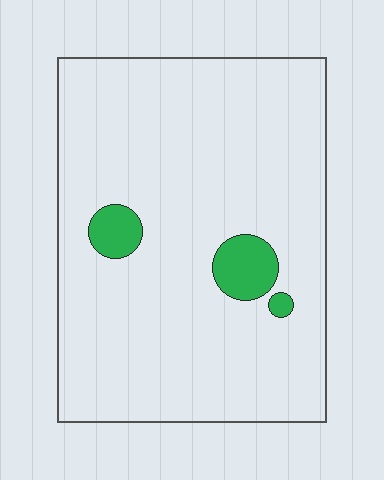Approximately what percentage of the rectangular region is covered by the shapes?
Approximately 5%.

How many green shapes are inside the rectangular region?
3.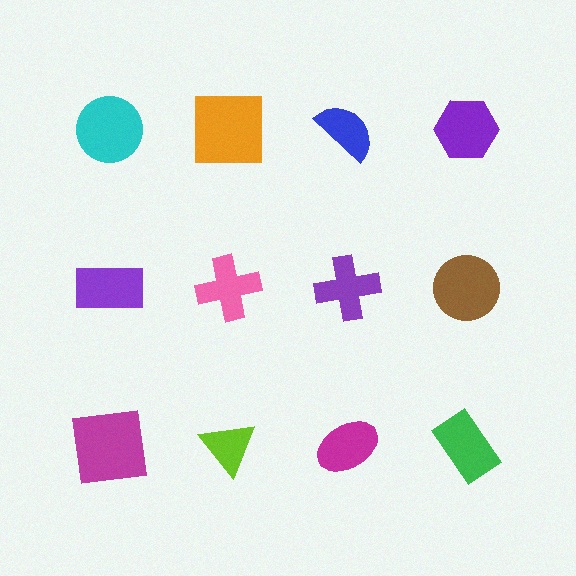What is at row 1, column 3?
A blue semicircle.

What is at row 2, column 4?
A brown circle.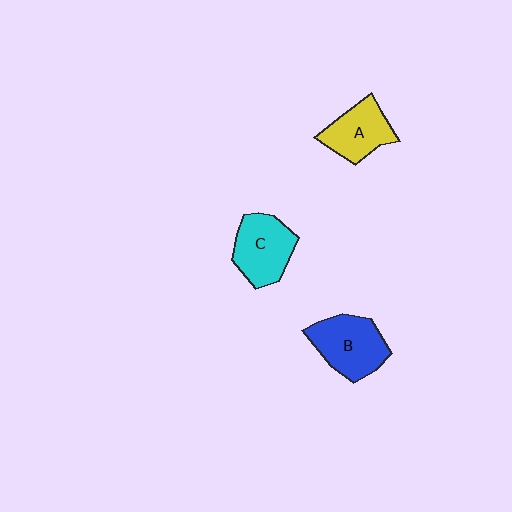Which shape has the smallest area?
Shape A (yellow).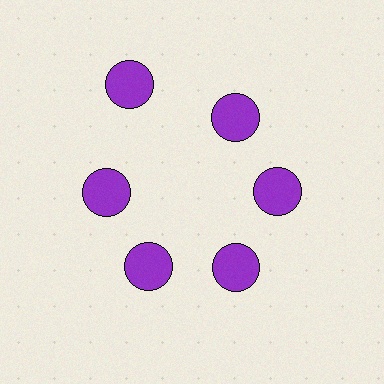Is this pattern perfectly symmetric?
No. The 6 purple circles are arranged in a ring, but one element near the 11 o'clock position is pushed outward from the center, breaking the 6-fold rotational symmetry.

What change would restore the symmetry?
The symmetry would be restored by moving it inward, back onto the ring so that all 6 circles sit at equal angles and equal distance from the center.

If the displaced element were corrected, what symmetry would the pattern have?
It would have 6-fold rotational symmetry — the pattern would map onto itself every 60 degrees.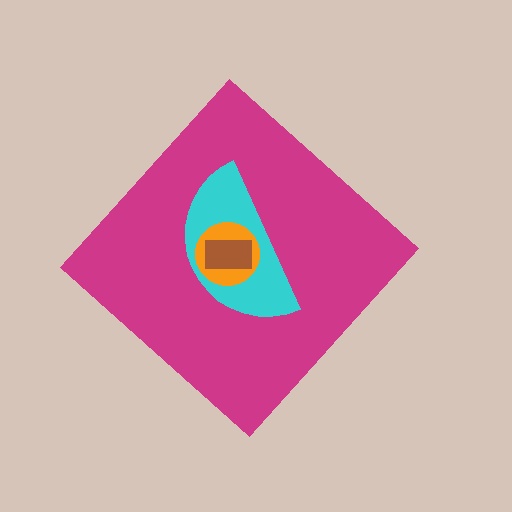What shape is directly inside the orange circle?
The brown rectangle.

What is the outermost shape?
The magenta diamond.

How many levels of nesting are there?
4.